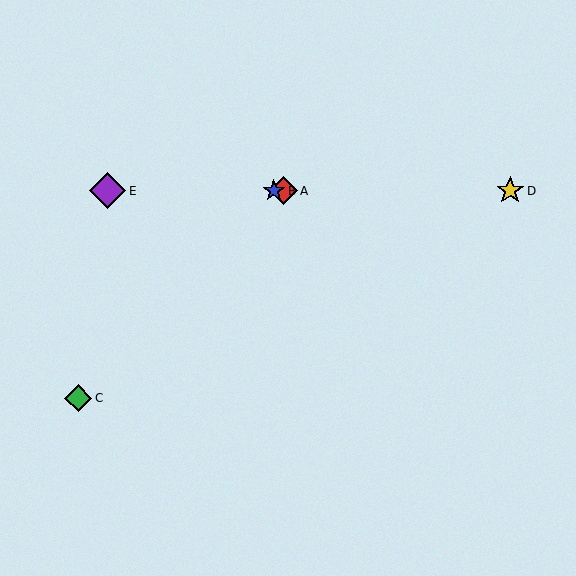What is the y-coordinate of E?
Object E is at y≈191.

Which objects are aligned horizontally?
Objects A, B, D, E are aligned horizontally.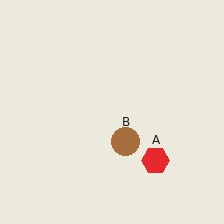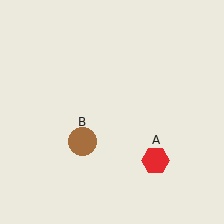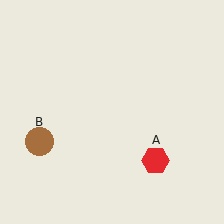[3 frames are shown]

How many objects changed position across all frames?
1 object changed position: brown circle (object B).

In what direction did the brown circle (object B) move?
The brown circle (object B) moved left.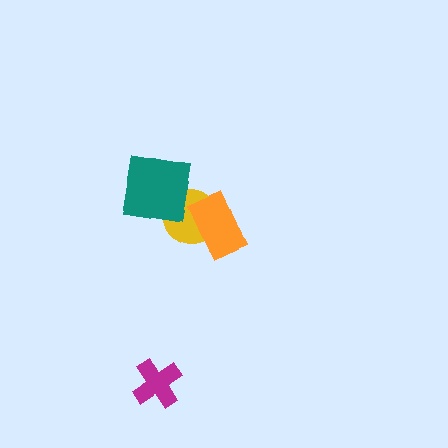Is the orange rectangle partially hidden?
No, no other shape covers it.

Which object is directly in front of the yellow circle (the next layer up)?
The teal square is directly in front of the yellow circle.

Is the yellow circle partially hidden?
Yes, it is partially covered by another shape.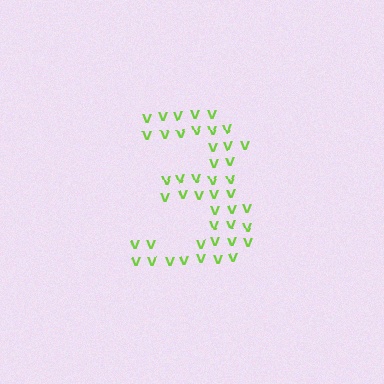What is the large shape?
The large shape is the digit 3.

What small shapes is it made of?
It is made of small letter V's.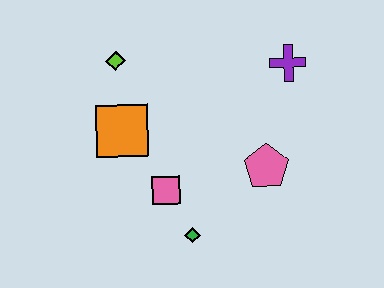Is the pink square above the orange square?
No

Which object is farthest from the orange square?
The purple cross is farthest from the orange square.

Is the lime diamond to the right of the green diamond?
No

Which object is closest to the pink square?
The green diamond is closest to the pink square.